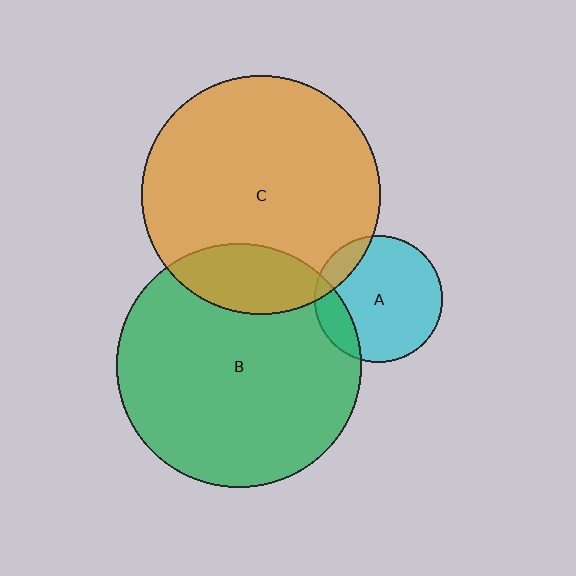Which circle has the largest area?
Circle B (green).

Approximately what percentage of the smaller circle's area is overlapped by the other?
Approximately 15%.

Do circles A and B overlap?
Yes.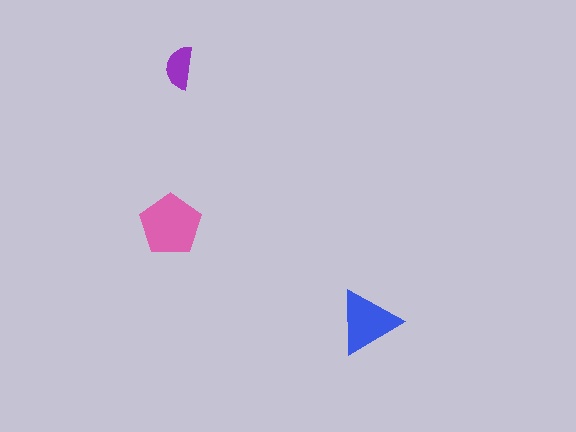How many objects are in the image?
There are 3 objects in the image.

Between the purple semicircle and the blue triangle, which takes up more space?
The blue triangle.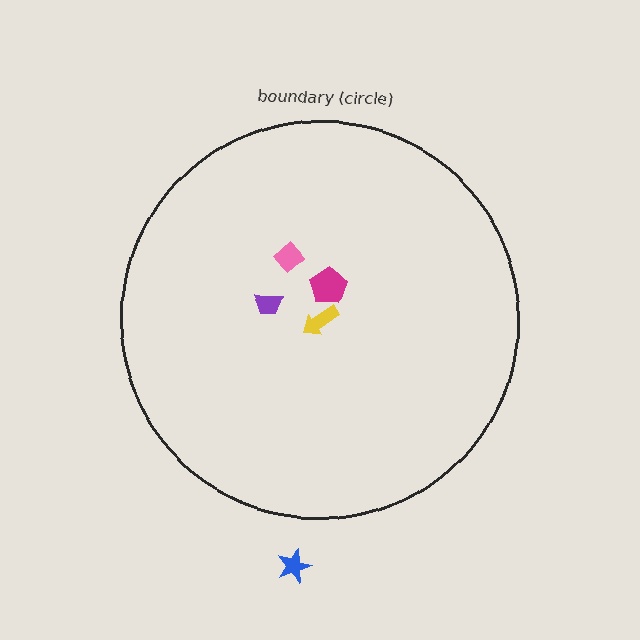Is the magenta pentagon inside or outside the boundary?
Inside.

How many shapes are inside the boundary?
4 inside, 1 outside.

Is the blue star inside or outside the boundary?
Outside.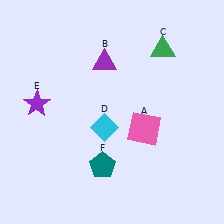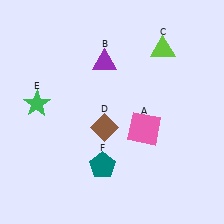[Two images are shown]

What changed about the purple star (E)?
In Image 1, E is purple. In Image 2, it changed to green.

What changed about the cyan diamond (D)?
In Image 1, D is cyan. In Image 2, it changed to brown.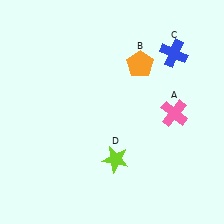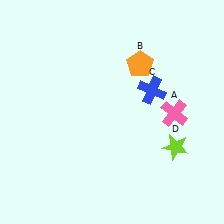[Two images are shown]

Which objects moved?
The objects that moved are: the blue cross (C), the lime star (D).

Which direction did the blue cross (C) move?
The blue cross (C) moved down.